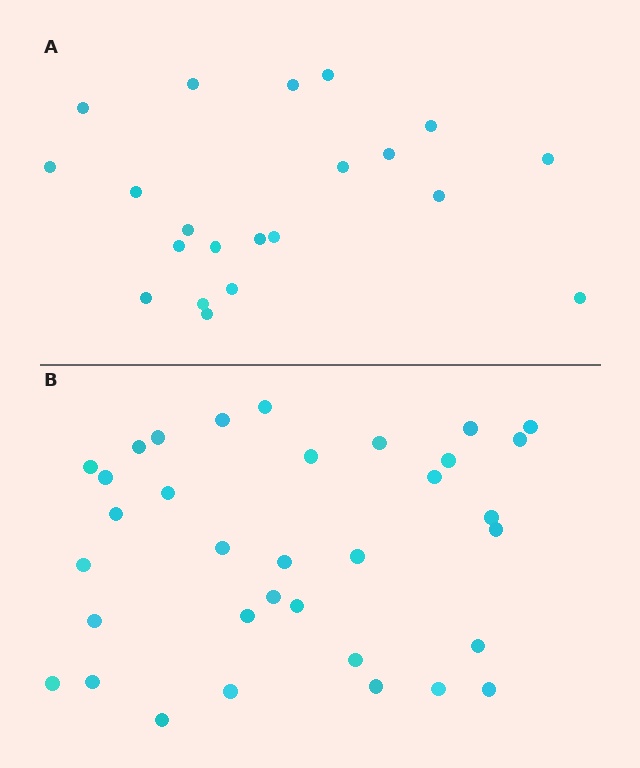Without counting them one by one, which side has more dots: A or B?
Region B (the bottom region) has more dots.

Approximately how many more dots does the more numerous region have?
Region B has approximately 15 more dots than region A.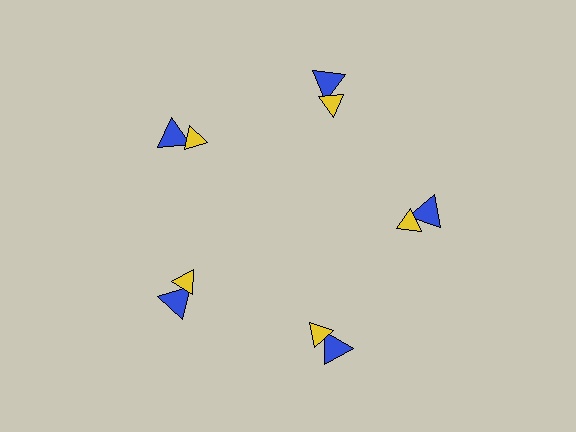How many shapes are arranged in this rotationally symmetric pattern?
There are 10 shapes, arranged in 5 groups of 2.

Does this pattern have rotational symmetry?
Yes, this pattern has 5-fold rotational symmetry. It looks the same after rotating 72 degrees around the center.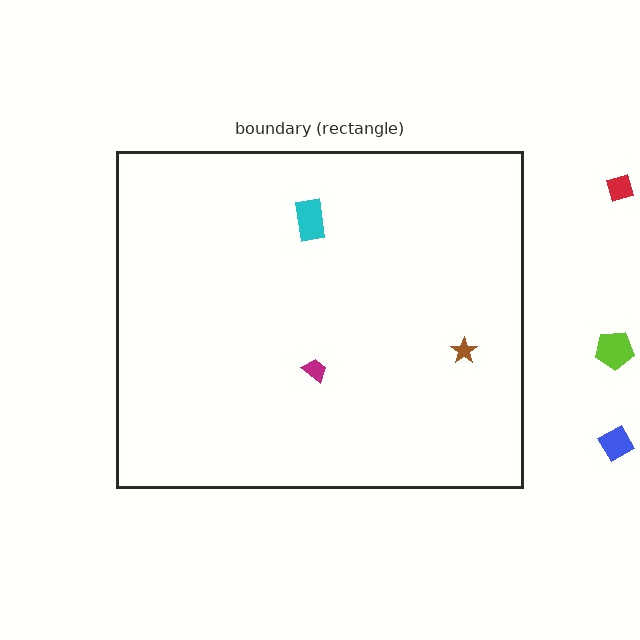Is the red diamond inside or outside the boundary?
Outside.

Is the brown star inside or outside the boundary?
Inside.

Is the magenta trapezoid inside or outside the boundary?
Inside.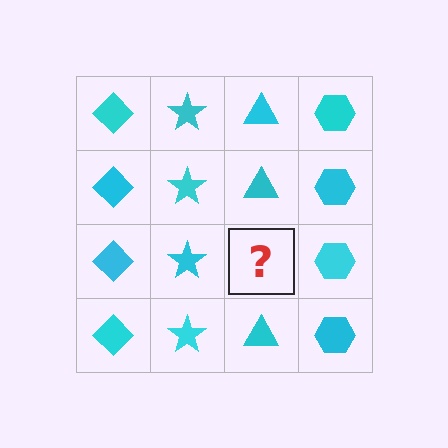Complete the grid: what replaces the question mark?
The question mark should be replaced with a cyan triangle.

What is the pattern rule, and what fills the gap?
The rule is that each column has a consistent shape. The gap should be filled with a cyan triangle.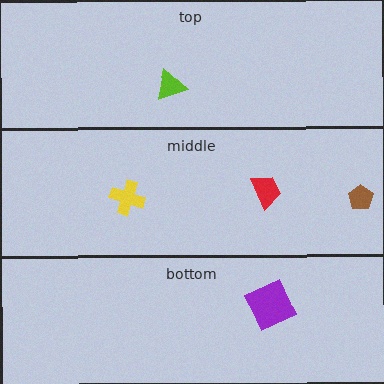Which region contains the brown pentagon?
The middle region.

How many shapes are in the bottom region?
1.